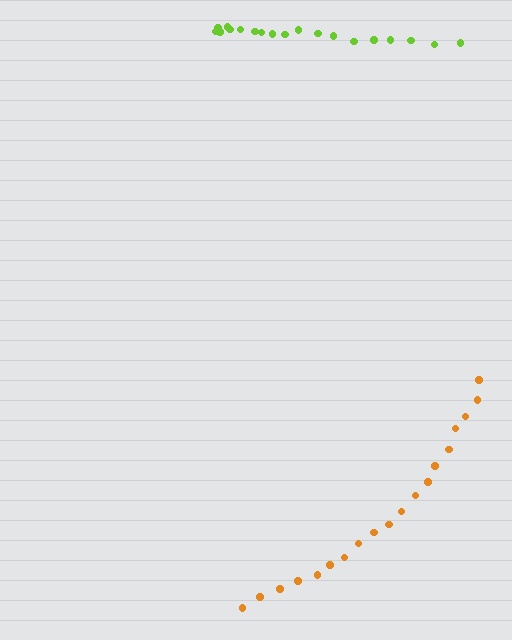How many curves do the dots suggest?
There are 2 distinct paths.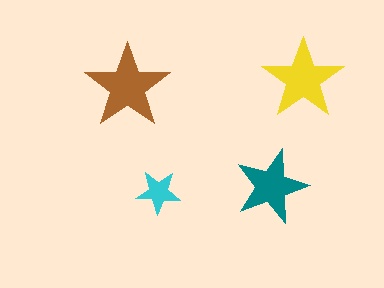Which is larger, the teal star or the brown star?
The brown one.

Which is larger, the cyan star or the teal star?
The teal one.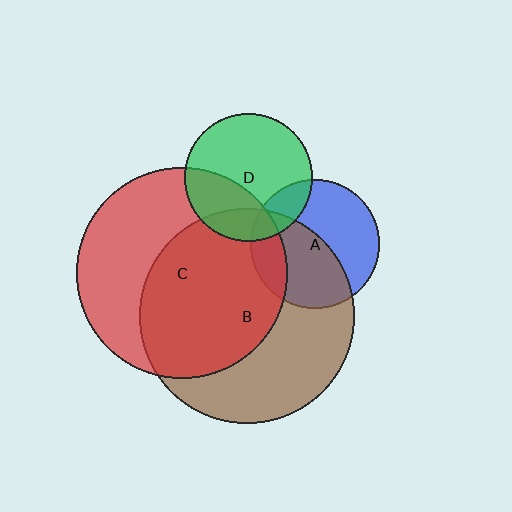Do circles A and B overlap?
Yes.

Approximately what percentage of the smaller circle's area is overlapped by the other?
Approximately 50%.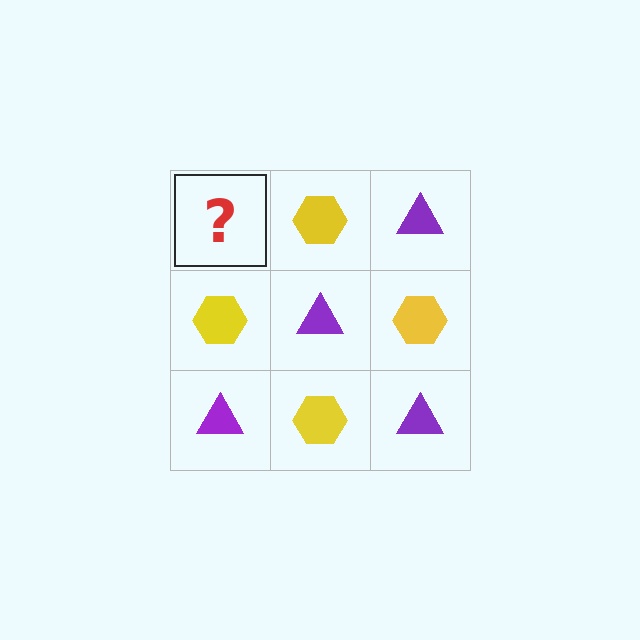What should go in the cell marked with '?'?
The missing cell should contain a purple triangle.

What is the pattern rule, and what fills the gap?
The rule is that it alternates purple triangle and yellow hexagon in a checkerboard pattern. The gap should be filled with a purple triangle.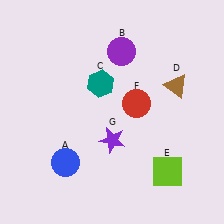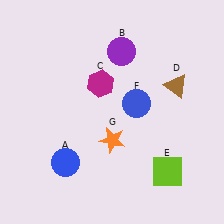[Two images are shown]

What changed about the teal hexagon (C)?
In Image 1, C is teal. In Image 2, it changed to magenta.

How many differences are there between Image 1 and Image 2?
There are 3 differences between the two images.